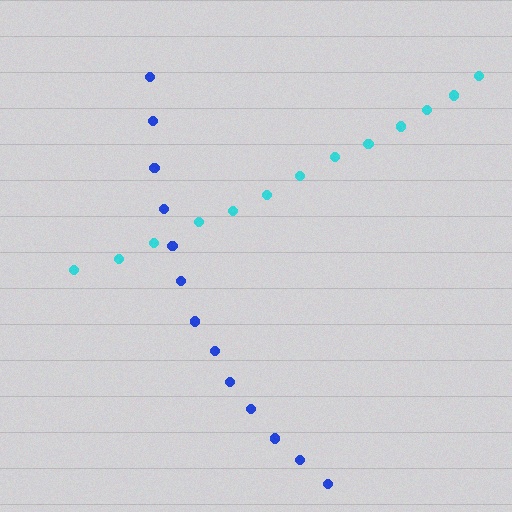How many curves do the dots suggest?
There are 2 distinct paths.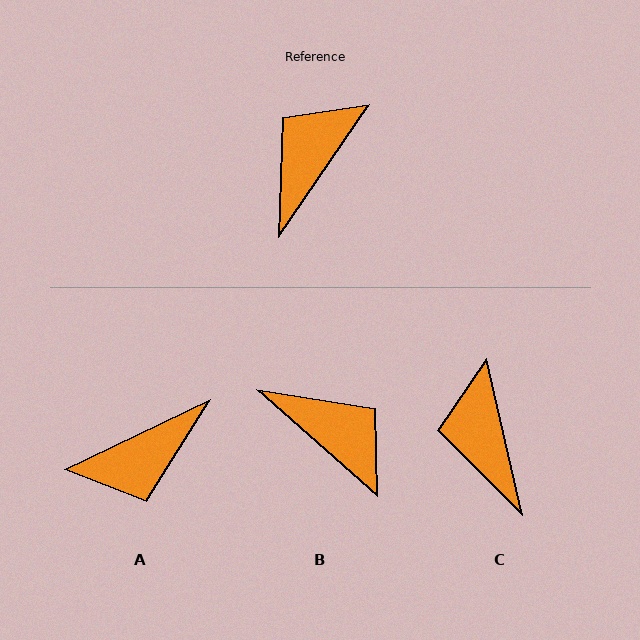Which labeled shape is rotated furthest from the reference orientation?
A, about 150 degrees away.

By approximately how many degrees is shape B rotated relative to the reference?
Approximately 97 degrees clockwise.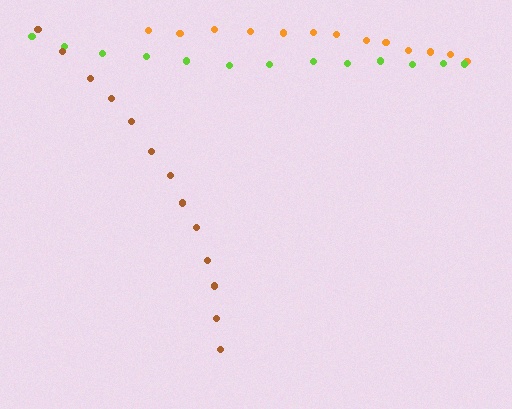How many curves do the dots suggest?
There are 3 distinct paths.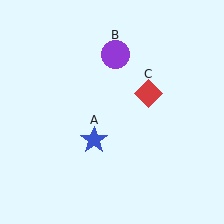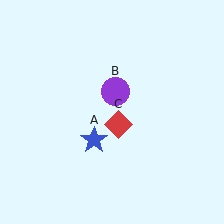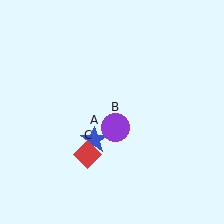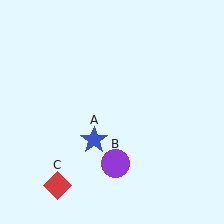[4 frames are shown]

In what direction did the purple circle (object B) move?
The purple circle (object B) moved down.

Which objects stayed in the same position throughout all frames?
Blue star (object A) remained stationary.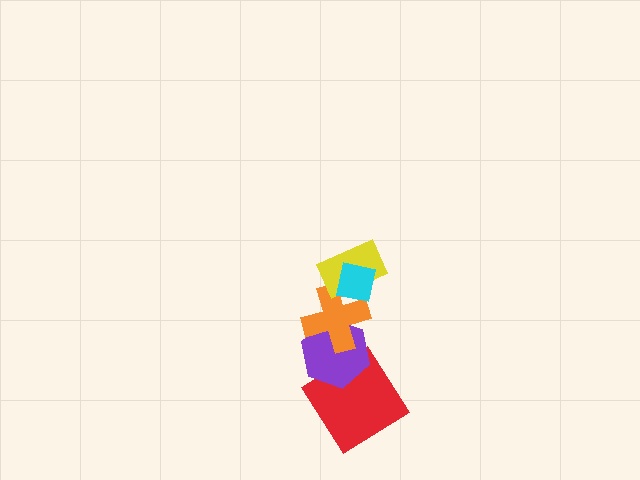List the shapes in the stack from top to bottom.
From top to bottom: the cyan square, the yellow rectangle, the orange cross, the purple hexagon, the red diamond.